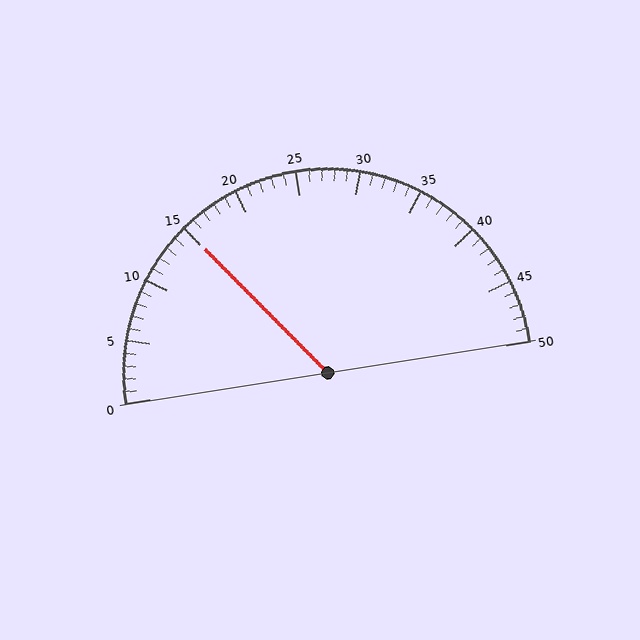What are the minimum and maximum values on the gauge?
The gauge ranges from 0 to 50.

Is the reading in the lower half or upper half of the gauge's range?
The reading is in the lower half of the range (0 to 50).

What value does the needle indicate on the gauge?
The needle indicates approximately 15.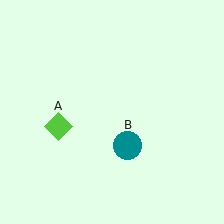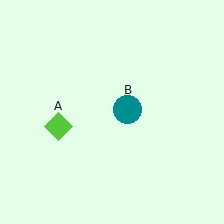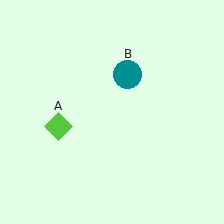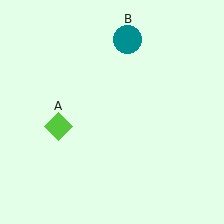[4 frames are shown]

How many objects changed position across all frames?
1 object changed position: teal circle (object B).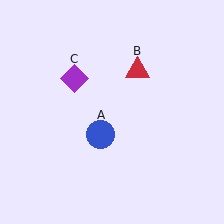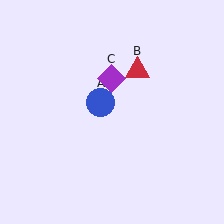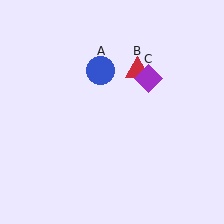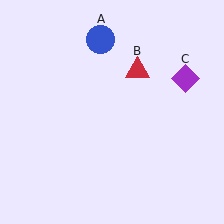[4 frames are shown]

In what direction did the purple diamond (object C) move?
The purple diamond (object C) moved right.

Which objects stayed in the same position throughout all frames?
Red triangle (object B) remained stationary.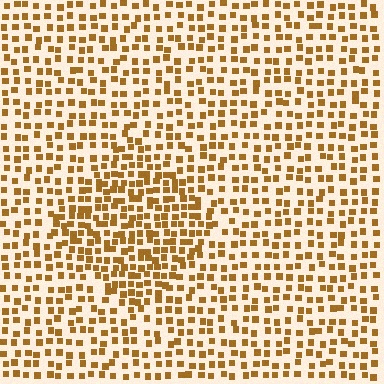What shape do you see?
I see a diamond.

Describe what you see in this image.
The image contains small brown elements arranged at two different densities. A diamond-shaped region is visible where the elements are more densely packed than the surrounding area.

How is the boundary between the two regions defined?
The boundary is defined by a change in element density (approximately 1.6x ratio). All elements are the same color, size, and shape.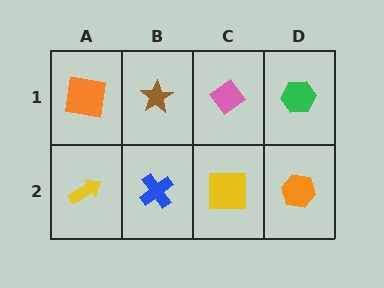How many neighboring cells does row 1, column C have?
3.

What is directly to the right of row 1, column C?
A green hexagon.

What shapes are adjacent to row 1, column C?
A yellow square (row 2, column C), a brown star (row 1, column B), a green hexagon (row 1, column D).